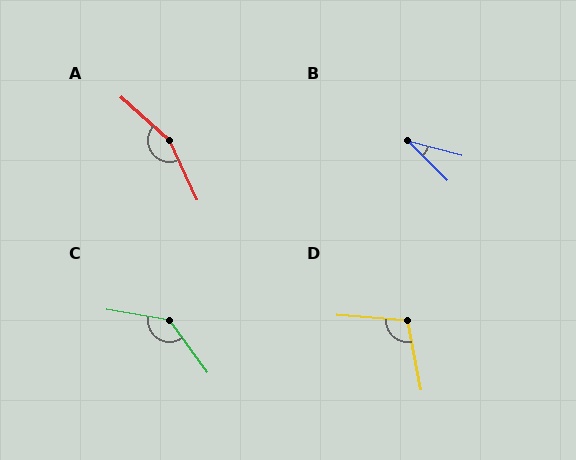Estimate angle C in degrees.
Approximately 135 degrees.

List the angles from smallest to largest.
B (30°), D (106°), C (135°), A (157°).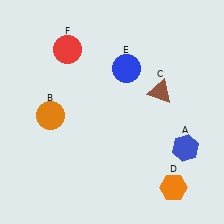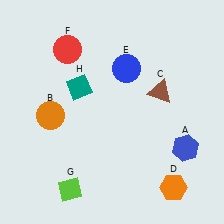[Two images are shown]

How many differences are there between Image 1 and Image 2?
There are 2 differences between the two images.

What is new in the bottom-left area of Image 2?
A lime diamond (G) was added in the bottom-left area of Image 2.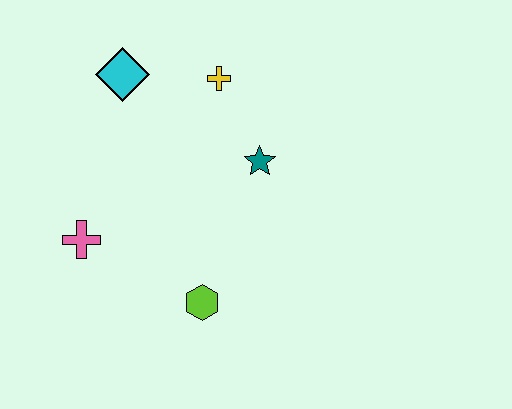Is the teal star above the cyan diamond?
No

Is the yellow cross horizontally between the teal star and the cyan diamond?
Yes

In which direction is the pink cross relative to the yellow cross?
The pink cross is below the yellow cross.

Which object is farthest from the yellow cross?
The lime hexagon is farthest from the yellow cross.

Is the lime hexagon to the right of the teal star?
No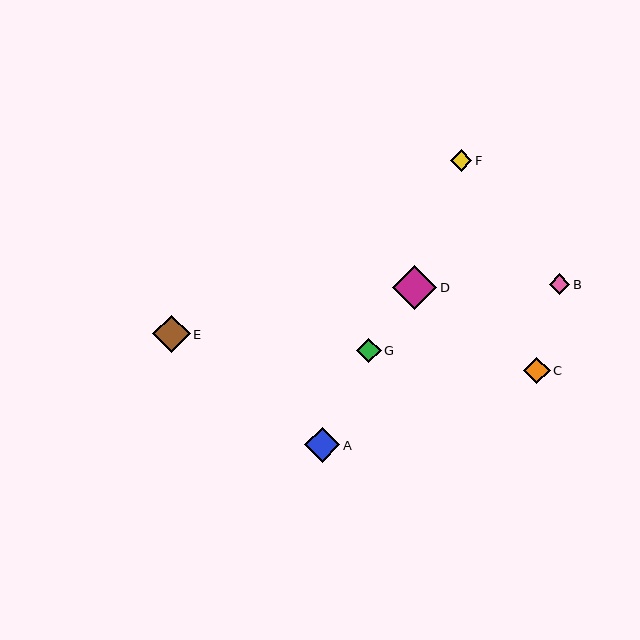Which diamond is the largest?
Diamond D is the largest with a size of approximately 44 pixels.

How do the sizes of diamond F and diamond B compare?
Diamond F and diamond B are approximately the same size.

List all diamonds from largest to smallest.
From largest to smallest: D, E, A, C, G, F, B.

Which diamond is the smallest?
Diamond B is the smallest with a size of approximately 20 pixels.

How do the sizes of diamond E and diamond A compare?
Diamond E and diamond A are approximately the same size.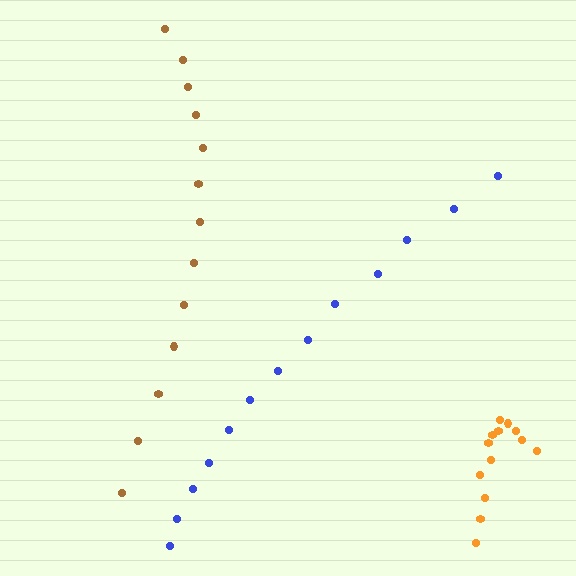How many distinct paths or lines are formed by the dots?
There are 3 distinct paths.